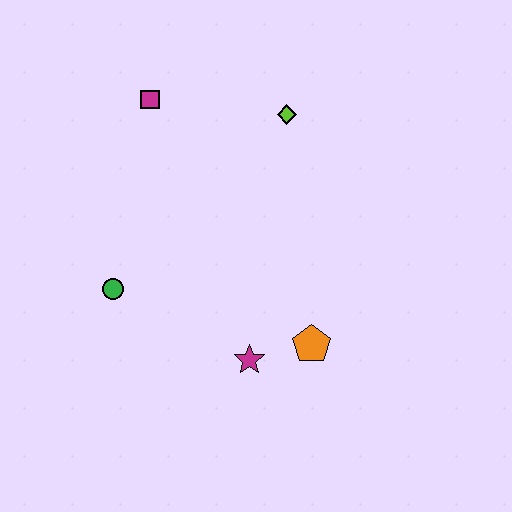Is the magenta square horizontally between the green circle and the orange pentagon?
Yes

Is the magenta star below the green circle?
Yes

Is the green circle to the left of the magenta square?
Yes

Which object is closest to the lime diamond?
The magenta square is closest to the lime diamond.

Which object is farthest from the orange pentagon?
The magenta square is farthest from the orange pentagon.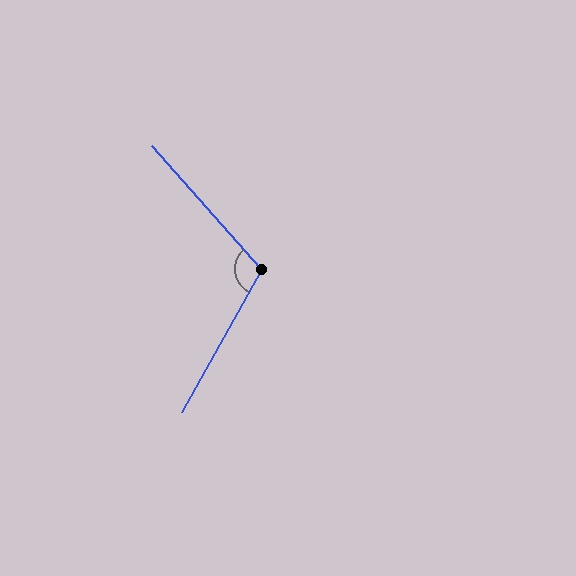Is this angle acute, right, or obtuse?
It is obtuse.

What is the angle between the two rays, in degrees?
Approximately 109 degrees.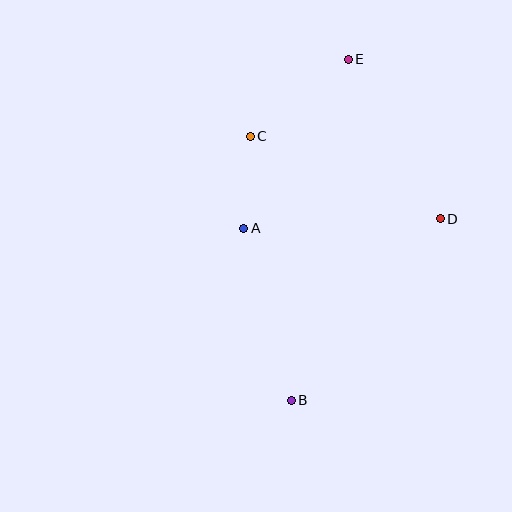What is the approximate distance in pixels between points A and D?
The distance between A and D is approximately 197 pixels.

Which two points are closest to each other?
Points A and C are closest to each other.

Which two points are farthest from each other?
Points B and E are farthest from each other.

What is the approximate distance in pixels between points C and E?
The distance between C and E is approximately 124 pixels.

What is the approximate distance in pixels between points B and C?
The distance between B and C is approximately 268 pixels.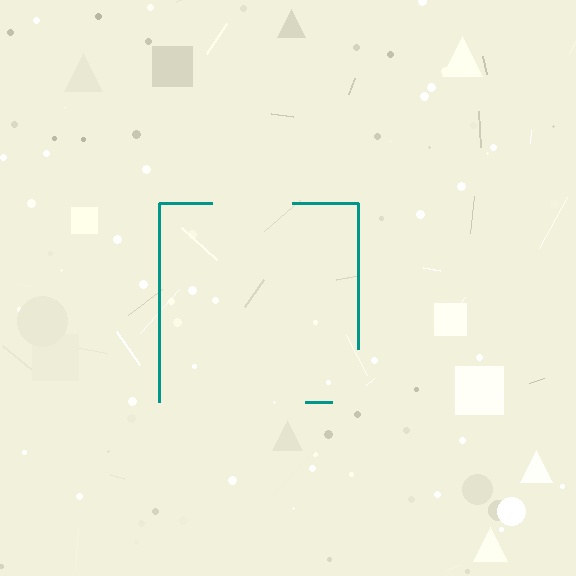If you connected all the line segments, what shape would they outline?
They would outline a square.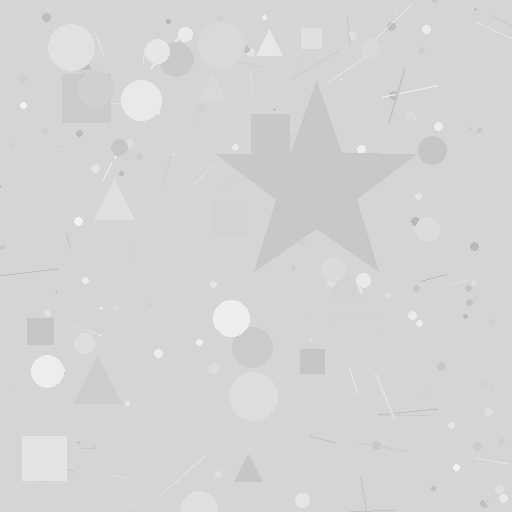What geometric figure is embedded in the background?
A star is embedded in the background.